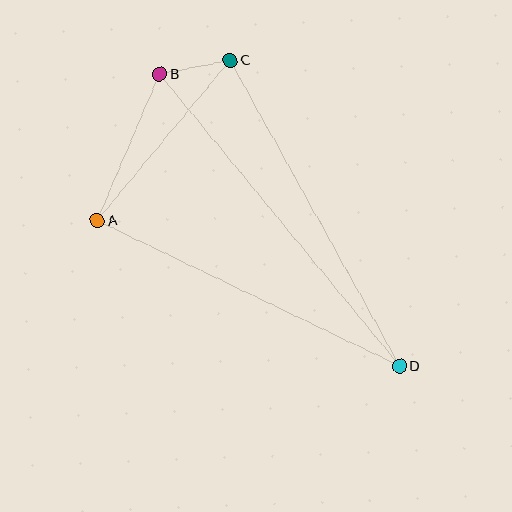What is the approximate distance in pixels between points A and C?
The distance between A and C is approximately 208 pixels.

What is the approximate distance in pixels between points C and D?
The distance between C and D is approximately 349 pixels.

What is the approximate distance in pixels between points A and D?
The distance between A and D is approximately 335 pixels.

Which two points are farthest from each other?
Points B and D are farthest from each other.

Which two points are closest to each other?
Points B and C are closest to each other.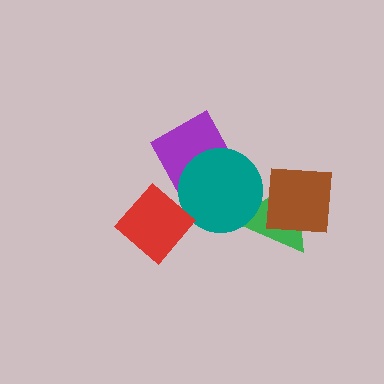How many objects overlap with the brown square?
1 object overlaps with the brown square.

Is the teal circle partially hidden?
Yes, it is partially covered by another shape.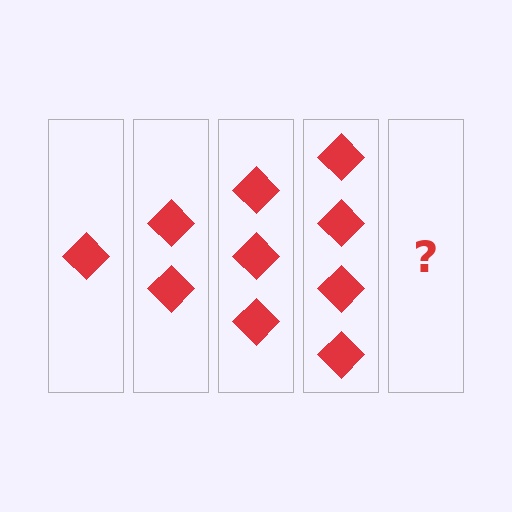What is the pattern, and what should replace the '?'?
The pattern is that each step adds one more diamond. The '?' should be 5 diamonds.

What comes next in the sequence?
The next element should be 5 diamonds.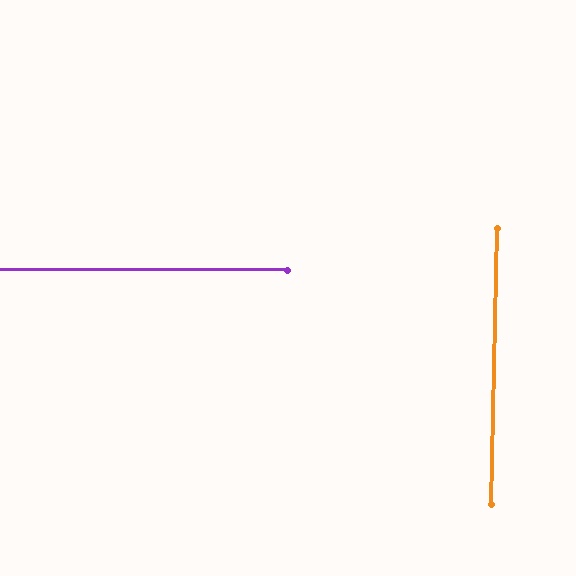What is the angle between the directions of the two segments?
Approximately 89 degrees.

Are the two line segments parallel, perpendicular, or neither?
Perpendicular — they meet at approximately 89°.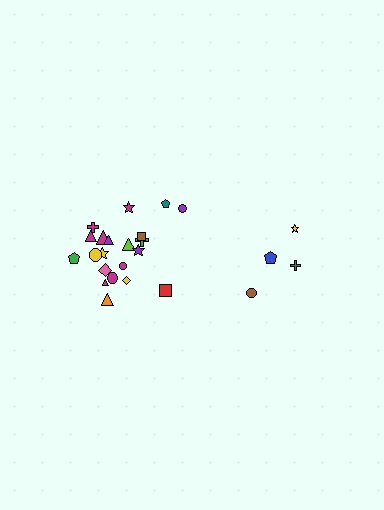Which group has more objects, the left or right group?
The left group.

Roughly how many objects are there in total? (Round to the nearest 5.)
Roughly 25 objects in total.